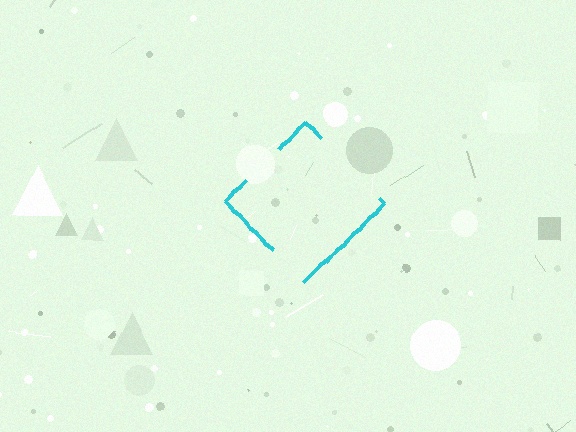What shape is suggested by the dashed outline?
The dashed outline suggests a diamond.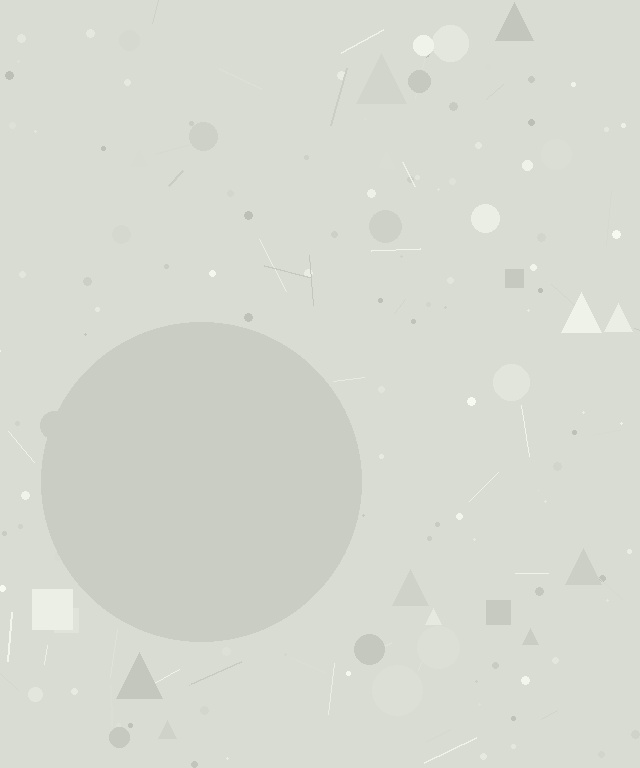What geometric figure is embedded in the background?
A circle is embedded in the background.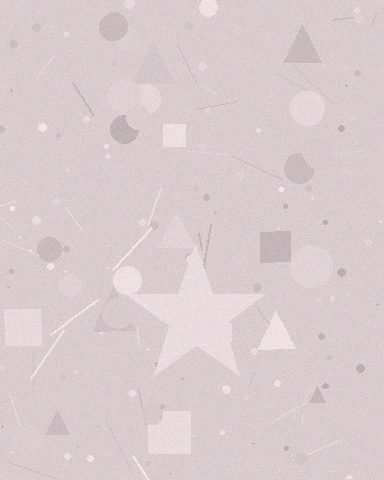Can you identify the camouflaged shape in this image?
The camouflaged shape is a star.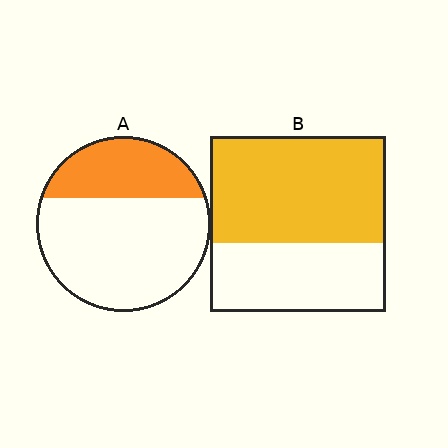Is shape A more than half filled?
No.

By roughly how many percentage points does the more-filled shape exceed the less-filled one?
By roughly 30 percentage points (B over A).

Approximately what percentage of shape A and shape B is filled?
A is approximately 30% and B is approximately 60%.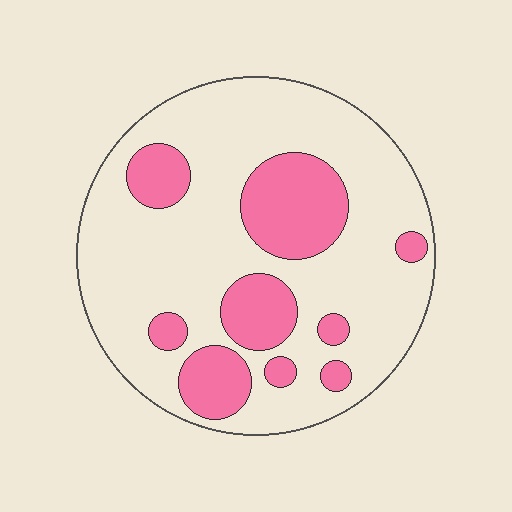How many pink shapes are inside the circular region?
9.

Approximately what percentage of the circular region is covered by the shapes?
Approximately 25%.